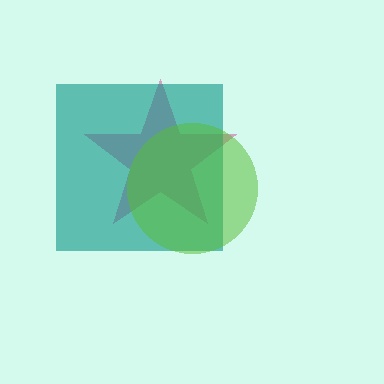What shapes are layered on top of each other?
The layered shapes are: a magenta star, a teal square, a lime circle.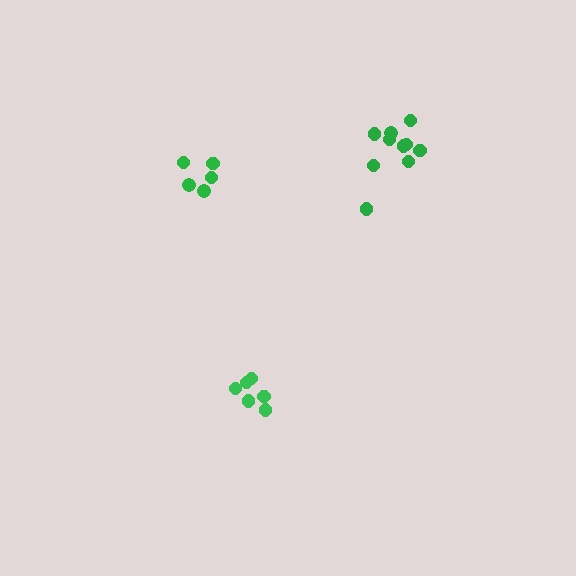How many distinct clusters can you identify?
There are 3 distinct clusters.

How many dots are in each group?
Group 1: 5 dots, Group 2: 6 dots, Group 3: 10 dots (21 total).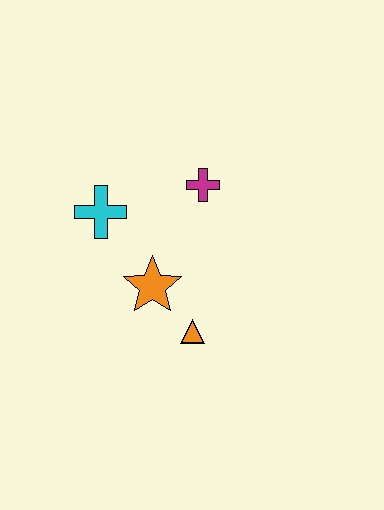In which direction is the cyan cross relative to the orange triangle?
The cyan cross is above the orange triangle.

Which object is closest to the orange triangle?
The orange star is closest to the orange triangle.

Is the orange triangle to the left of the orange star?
No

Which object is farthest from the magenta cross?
The orange triangle is farthest from the magenta cross.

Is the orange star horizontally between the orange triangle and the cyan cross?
Yes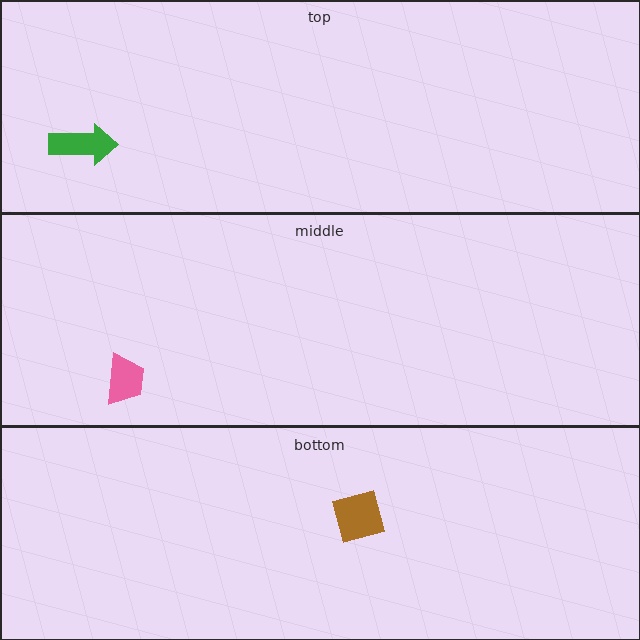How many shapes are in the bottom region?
1.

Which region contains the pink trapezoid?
The middle region.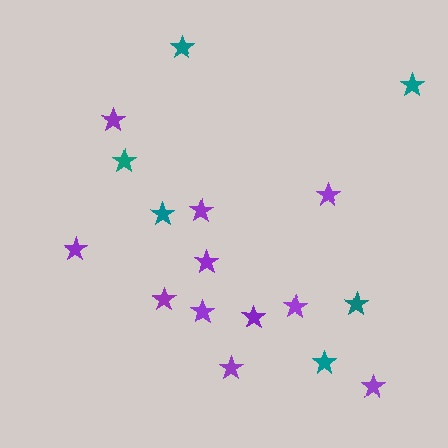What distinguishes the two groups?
There are 2 groups: one group of purple stars (11) and one group of teal stars (6).